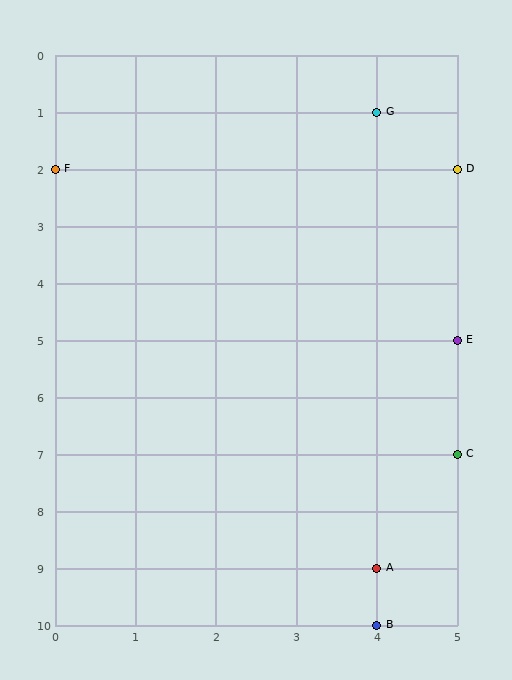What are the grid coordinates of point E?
Point E is at grid coordinates (5, 5).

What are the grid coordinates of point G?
Point G is at grid coordinates (4, 1).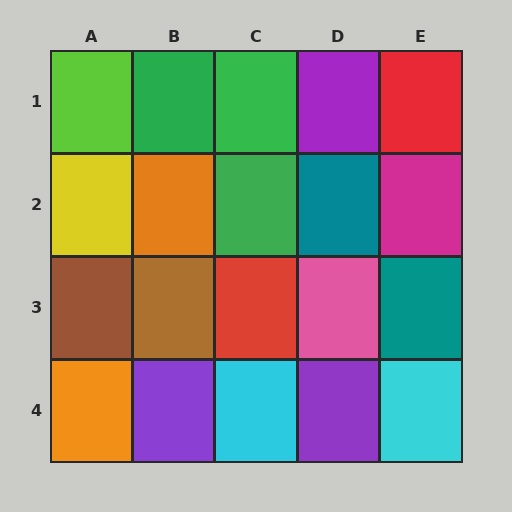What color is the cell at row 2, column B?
Orange.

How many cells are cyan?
2 cells are cyan.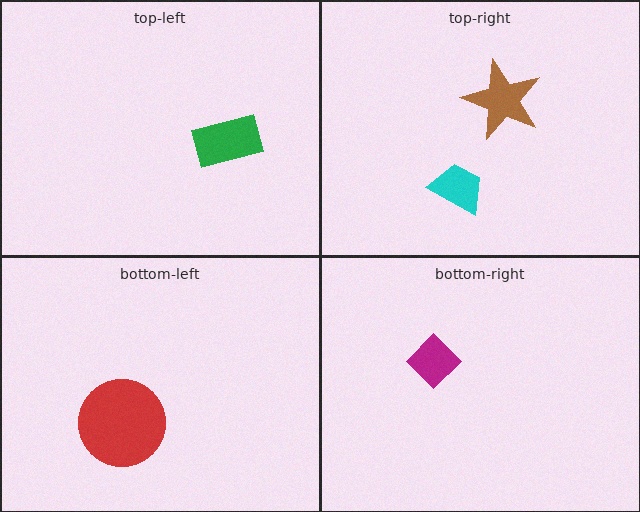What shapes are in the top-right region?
The cyan trapezoid, the brown star.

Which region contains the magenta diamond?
The bottom-right region.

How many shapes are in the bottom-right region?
1.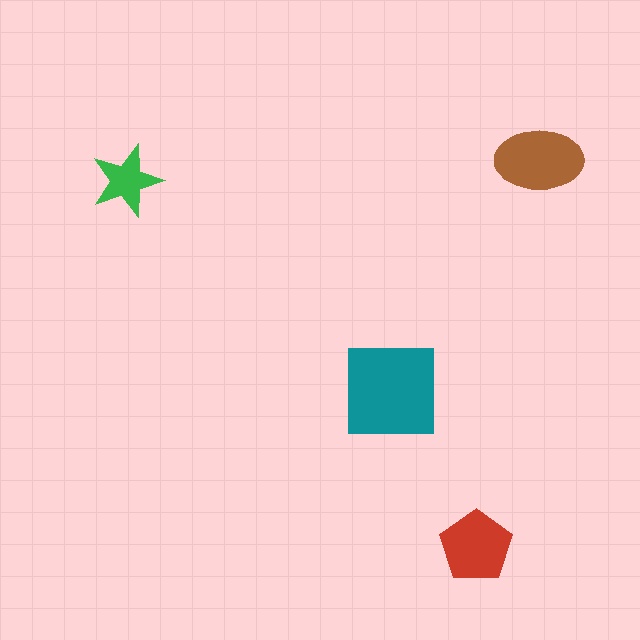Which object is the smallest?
The green star.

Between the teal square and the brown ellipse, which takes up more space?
The teal square.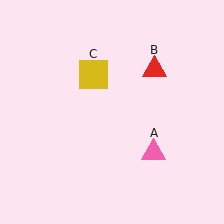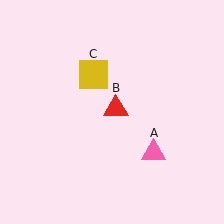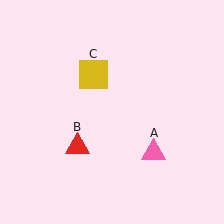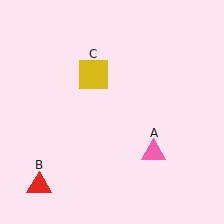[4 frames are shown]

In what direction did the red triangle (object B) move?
The red triangle (object B) moved down and to the left.